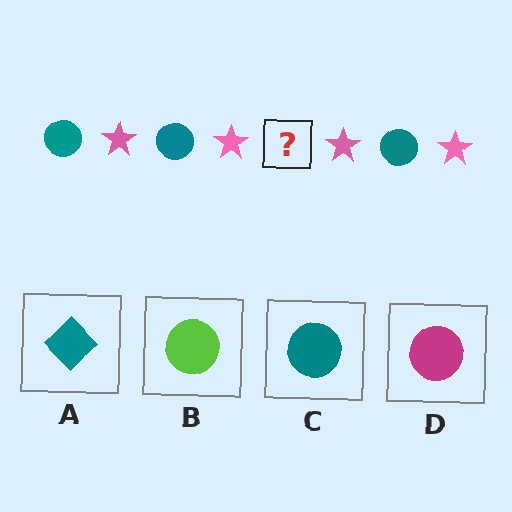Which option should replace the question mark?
Option C.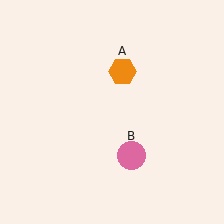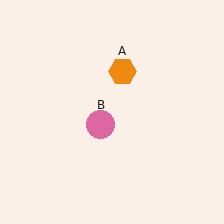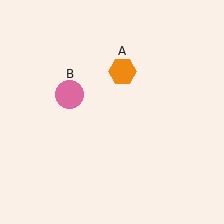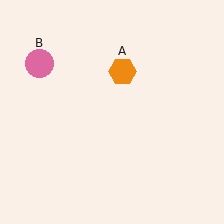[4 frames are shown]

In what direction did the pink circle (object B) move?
The pink circle (object B) moved up and to the left.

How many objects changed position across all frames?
1 object changed position: pink circle (object B).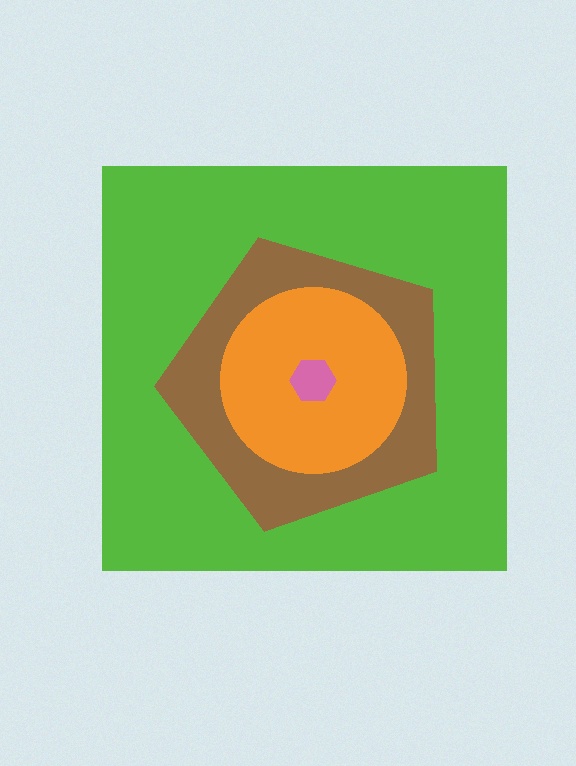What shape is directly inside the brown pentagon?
The orange circle.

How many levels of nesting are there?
4.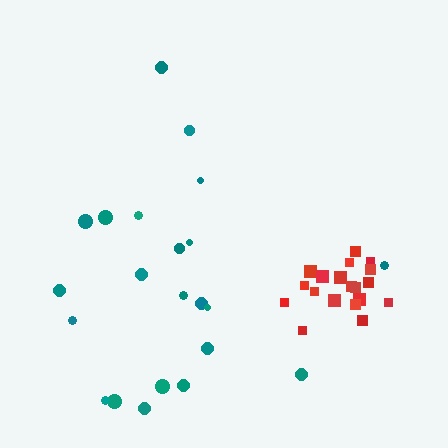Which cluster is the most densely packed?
Red.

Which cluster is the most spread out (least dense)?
Teal.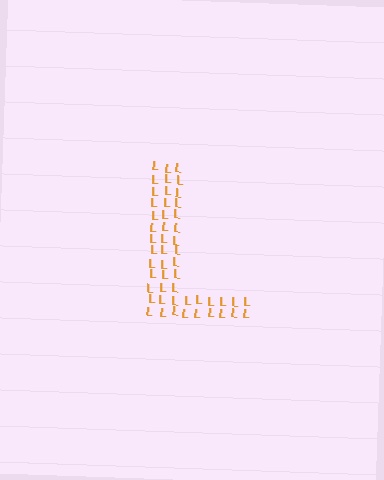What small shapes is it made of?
It is made of small letter L's.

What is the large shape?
The large shape is the letter L.